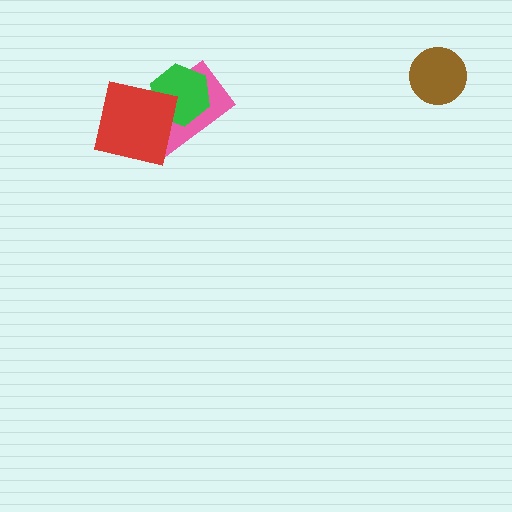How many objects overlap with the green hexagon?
2 objects overlap with the green hexagon.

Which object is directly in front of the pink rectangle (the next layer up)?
The green hexagon is directly in front of the pink rectangle.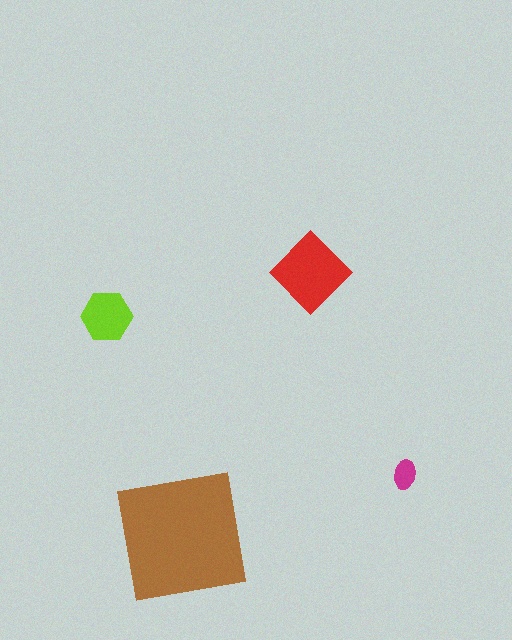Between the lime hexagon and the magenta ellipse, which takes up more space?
The lime hexagon.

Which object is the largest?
The brown square.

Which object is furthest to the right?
The magenta ellipse is rightmost.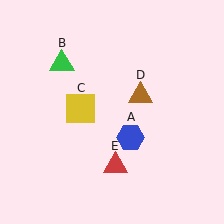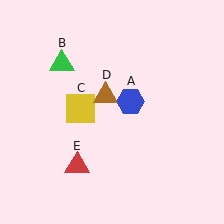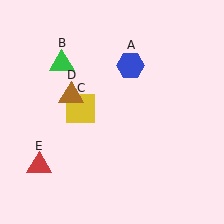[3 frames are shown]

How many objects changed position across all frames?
3 objects changed position: blue hexagon (object A), brown triangle (object D), red triangle (object E).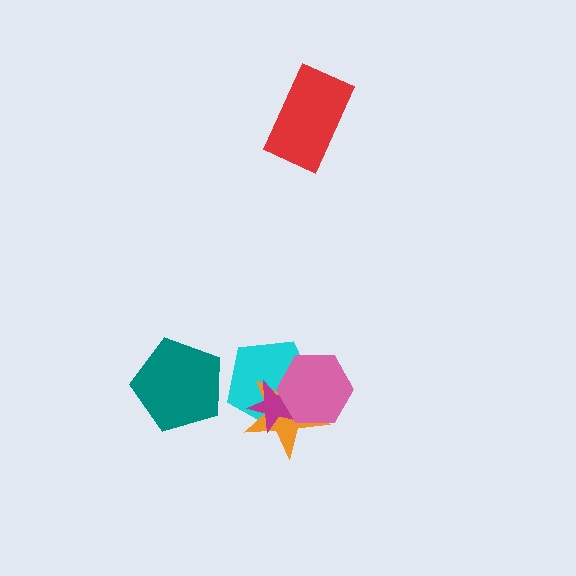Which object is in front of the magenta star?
The pink hexagon is in front of the magenta star.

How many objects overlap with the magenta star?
3 objects overlap with the magenta star.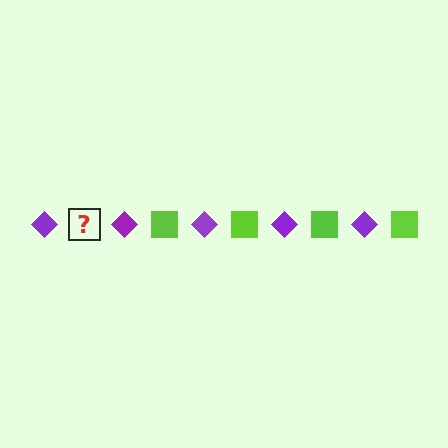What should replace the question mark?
The question mark should be replaced with a lime square.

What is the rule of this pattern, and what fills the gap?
The rule is that the pattern alternates between purple diamond and lime square. The gap should be filled with a lime square.